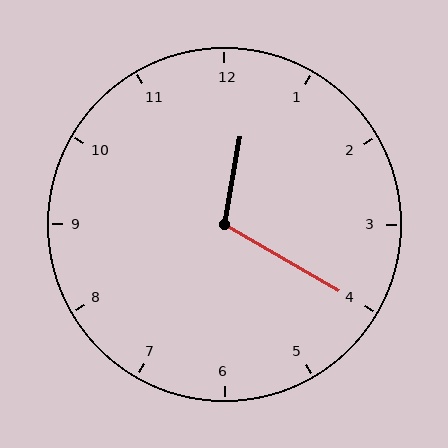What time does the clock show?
12:20.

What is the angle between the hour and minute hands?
Approximately 110 degrees.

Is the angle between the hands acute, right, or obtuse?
It is obtuse.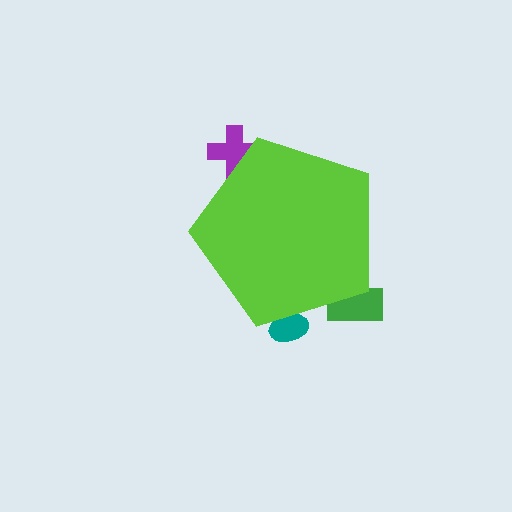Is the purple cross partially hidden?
Yes, the purple cross is partially hidden behind the lime pentagon.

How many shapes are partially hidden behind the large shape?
3 shapes are partially hidden.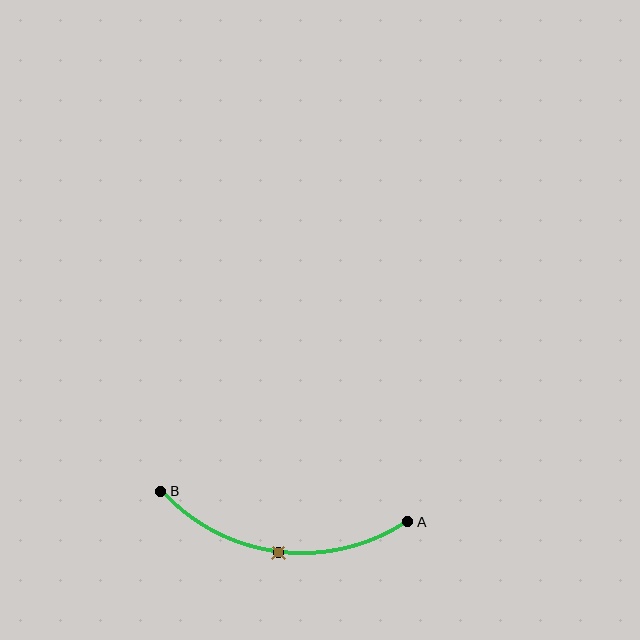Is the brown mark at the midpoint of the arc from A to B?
Yes. The brown mark lies on the arc at equal arc-length from both A and B — it is the arc midpoint.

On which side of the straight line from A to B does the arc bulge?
The arc bulges below the straight line connecting A and B.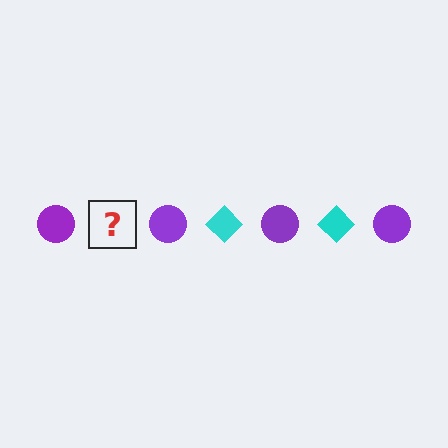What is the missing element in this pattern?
The missing element is a cyan diamond.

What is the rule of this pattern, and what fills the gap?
The rule is that the pattern alternates between purple circle and cyan diamond. The gap should be filled with a cyan diamond.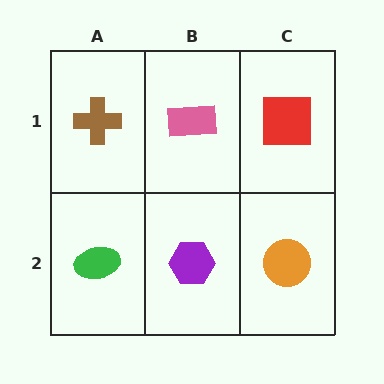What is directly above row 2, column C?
A red square.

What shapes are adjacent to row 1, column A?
A green ellipse (row 2, column A), a pink rectangle (row 1, column B).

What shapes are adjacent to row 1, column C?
An orange circle (row 2, column C), a pink rectangle (row 1, column B).